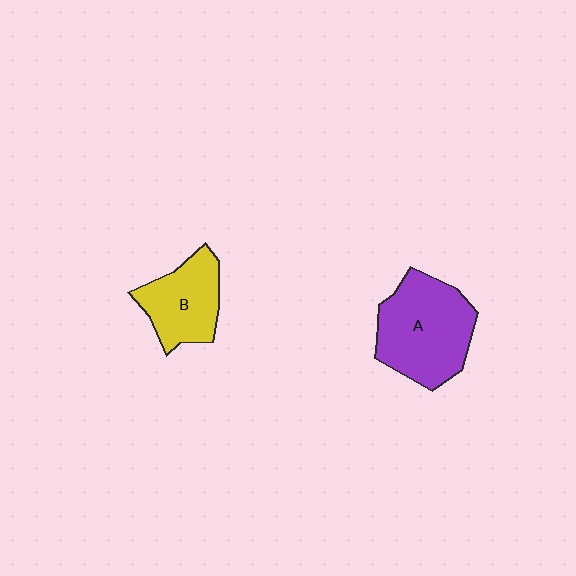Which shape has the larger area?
Shape A (purple).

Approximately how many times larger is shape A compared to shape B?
Approximately 1.5 times.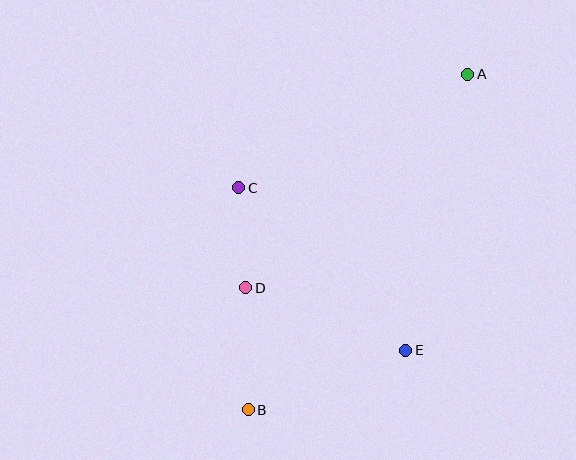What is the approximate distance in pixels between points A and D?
The distance between A and D is approximately 308 pixels.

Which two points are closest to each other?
Points C and D are closest to each other.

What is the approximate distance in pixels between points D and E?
The distance between D and E is approximately 172 pixels.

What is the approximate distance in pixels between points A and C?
The distance between A and C is approximately 255 pixels.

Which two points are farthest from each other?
Points A and B are farthest from each other.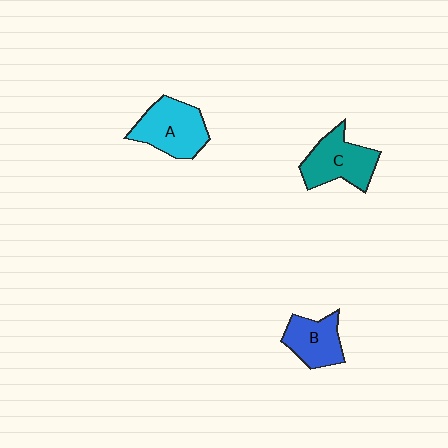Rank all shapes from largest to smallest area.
From largest to smallest: A (cyan), C (teal), B (blue).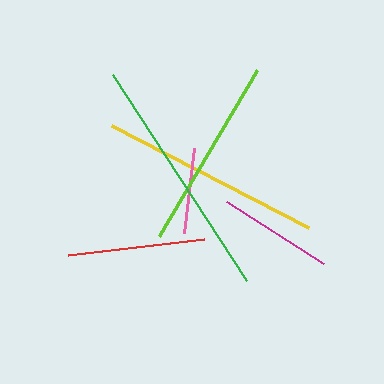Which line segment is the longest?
The green line is the longest at approximately 246 pixels.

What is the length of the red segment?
The red segment is approximately 137 pixels long.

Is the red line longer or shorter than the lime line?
The lime line is longer than the red line.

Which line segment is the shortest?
The pink line is the shortest at approximately 86 pixels.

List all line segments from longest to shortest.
From longest to shortest: green, yellow, lime, red, magenta, pink.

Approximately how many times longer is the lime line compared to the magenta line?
The lime line is approximately 1.7 times the length of the magenta line.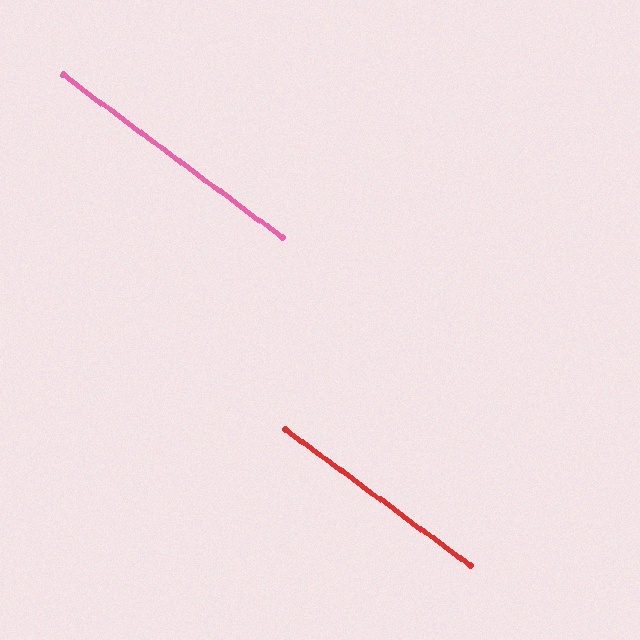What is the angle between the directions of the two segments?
Approximately 0 degrees.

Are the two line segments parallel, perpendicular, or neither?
Parallel — their directions differ by only 0.4°.